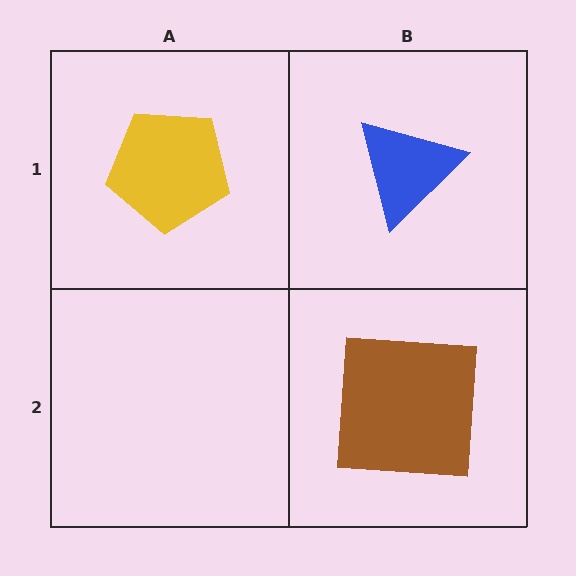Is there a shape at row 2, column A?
No, that cell is empty.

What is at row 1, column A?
A yellow pentagon.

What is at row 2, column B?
A brown square.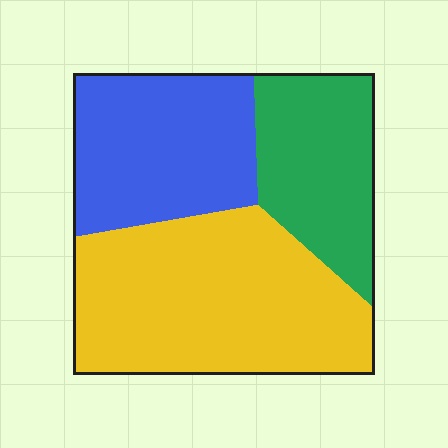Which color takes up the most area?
Yellow, at roughly 45%.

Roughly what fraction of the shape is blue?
Blue covers roughly 30% of the shape.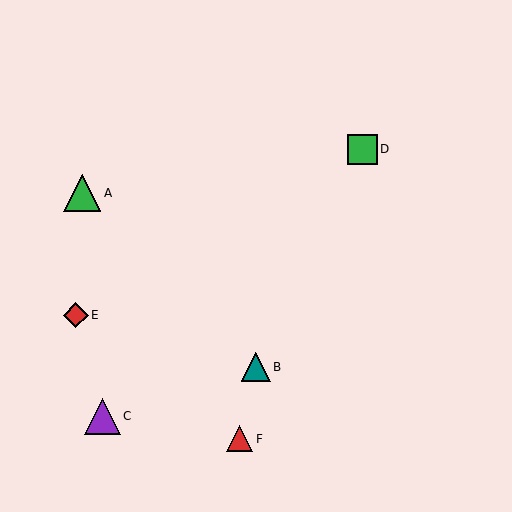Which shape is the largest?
The green triangle (labeled A) is the largest.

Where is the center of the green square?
The center of the green square is at (362, 149).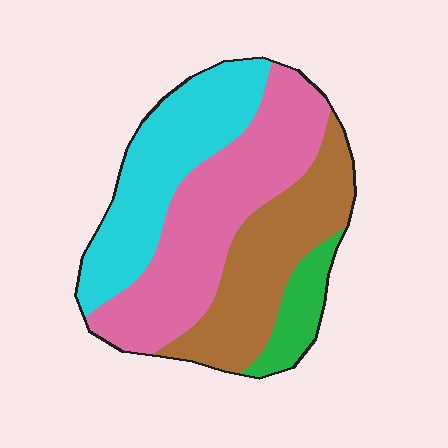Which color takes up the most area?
Pink, at roughly 35%.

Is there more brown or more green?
Brown.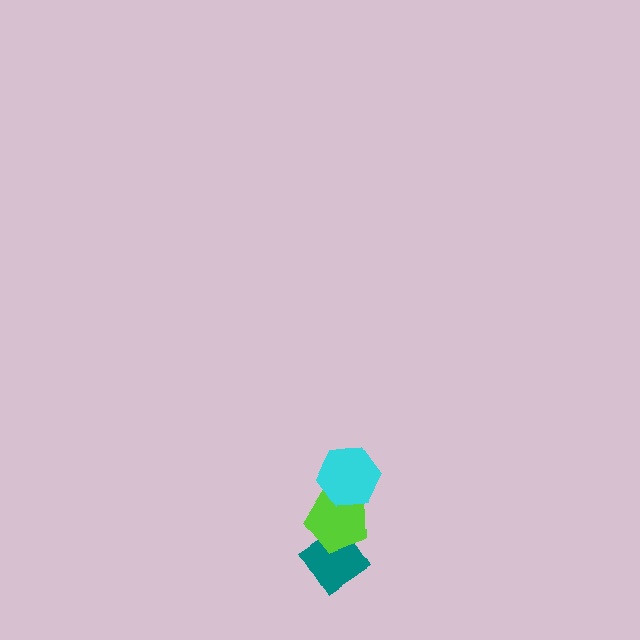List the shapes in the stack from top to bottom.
From top to bottom: the cyan hexagon, the lime pentagon, the teal diamond.